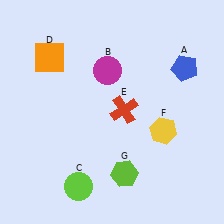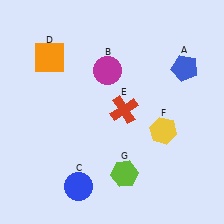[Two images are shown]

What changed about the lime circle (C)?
In Image 1, C is lime. In Image 2, it changed to blue.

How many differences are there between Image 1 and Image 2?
There is 1 difference between the two images.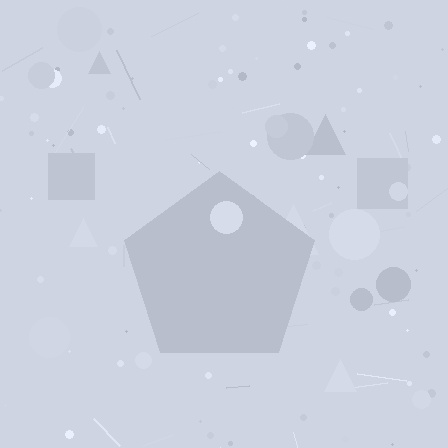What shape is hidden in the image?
A pentagon is hidden in the image.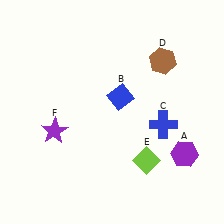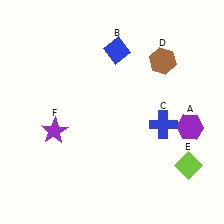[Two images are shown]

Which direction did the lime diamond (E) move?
The lime diamond (E) moved right.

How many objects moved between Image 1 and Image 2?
3 objects moved between the two images.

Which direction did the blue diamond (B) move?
The blue diamond (B) moved up.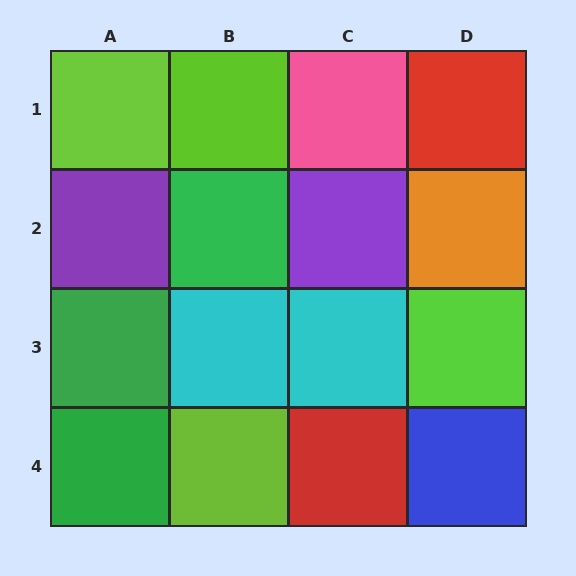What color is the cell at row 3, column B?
Cyan.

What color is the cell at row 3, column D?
Lime.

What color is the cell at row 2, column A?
Purple.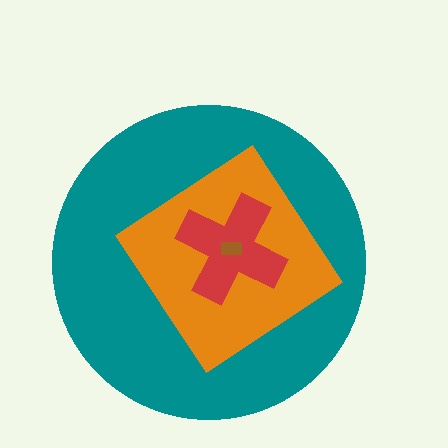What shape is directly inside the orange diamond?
The red cross.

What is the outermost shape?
The teal circle.